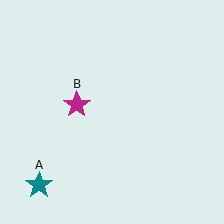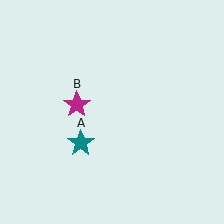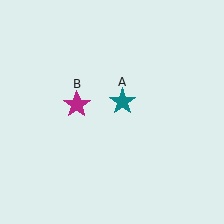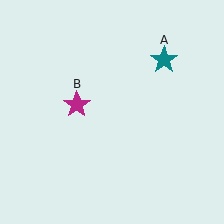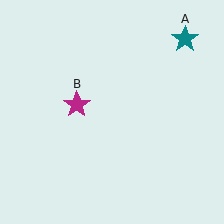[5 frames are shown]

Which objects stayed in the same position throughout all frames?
Magenta star (object B) remained stationary.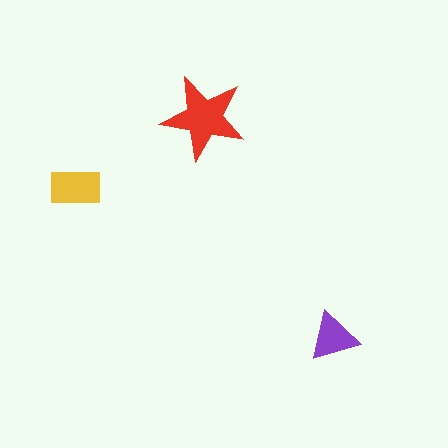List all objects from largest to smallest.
The red star, the yellow rectangle, the purple triangle.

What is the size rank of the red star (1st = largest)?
1st.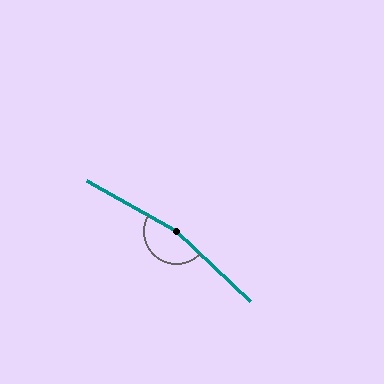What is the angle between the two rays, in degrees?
Approximately 166 degrees.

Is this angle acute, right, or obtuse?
It is obtuse.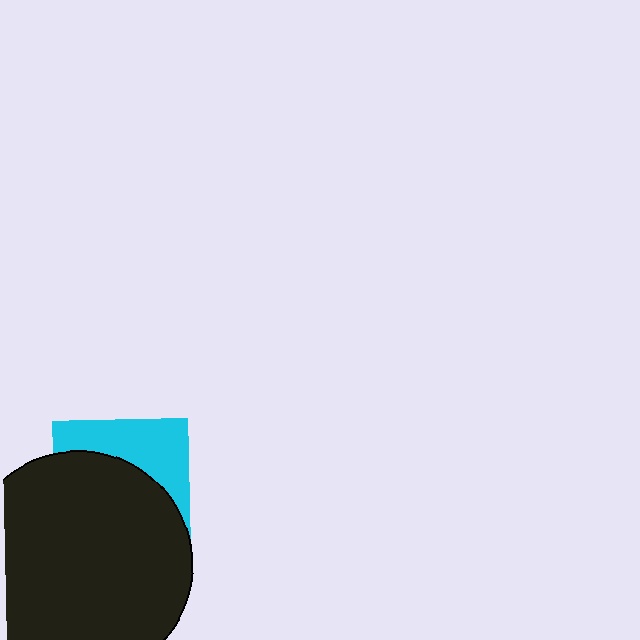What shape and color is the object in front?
The object in front is a black circle.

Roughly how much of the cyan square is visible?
A small part of it is visible (roughly 36%).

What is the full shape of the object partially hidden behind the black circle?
The partially hidden object is a cyan square.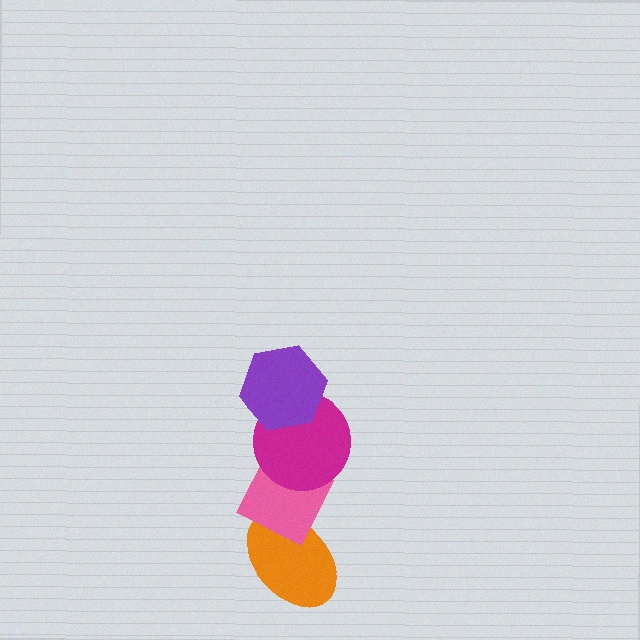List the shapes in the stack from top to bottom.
From top to bottom: the purple hexagon, the magenta circle, the pink diamond, the orange ellipse.